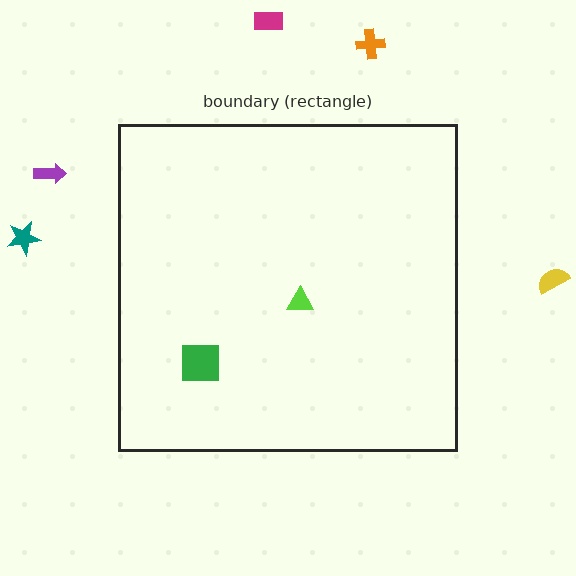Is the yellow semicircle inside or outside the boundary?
Outside.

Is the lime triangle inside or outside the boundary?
Inside.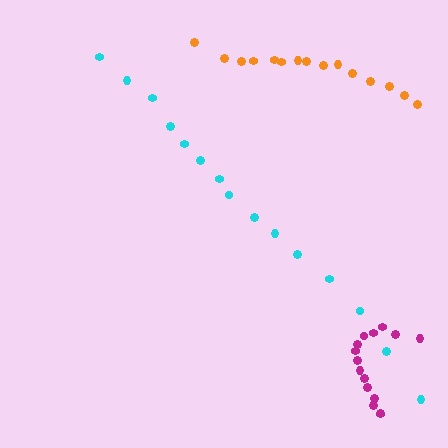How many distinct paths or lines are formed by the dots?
There are 3 distinct paths.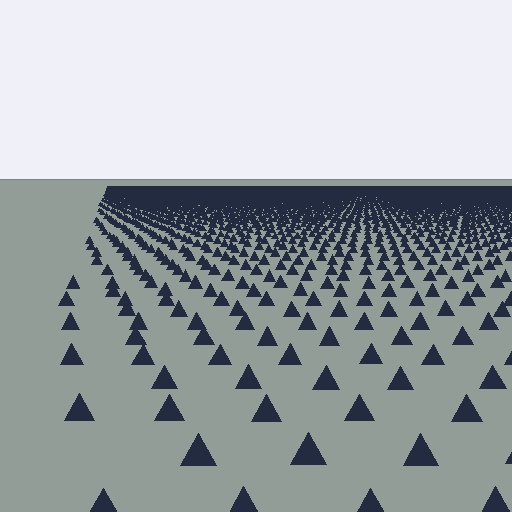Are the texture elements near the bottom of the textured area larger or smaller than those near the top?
Larger. Near the bottom, elements are closer to the viewer and appear at a bigger on-screen size.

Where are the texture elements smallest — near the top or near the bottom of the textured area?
Near the top.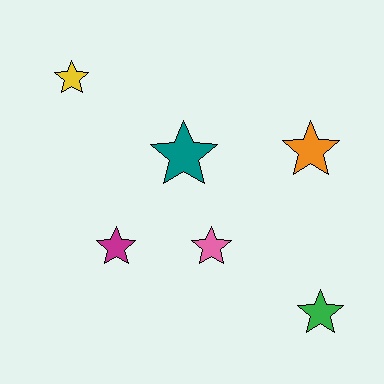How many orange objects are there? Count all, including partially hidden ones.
There is 1 orange object.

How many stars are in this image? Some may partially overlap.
There are 6 stars.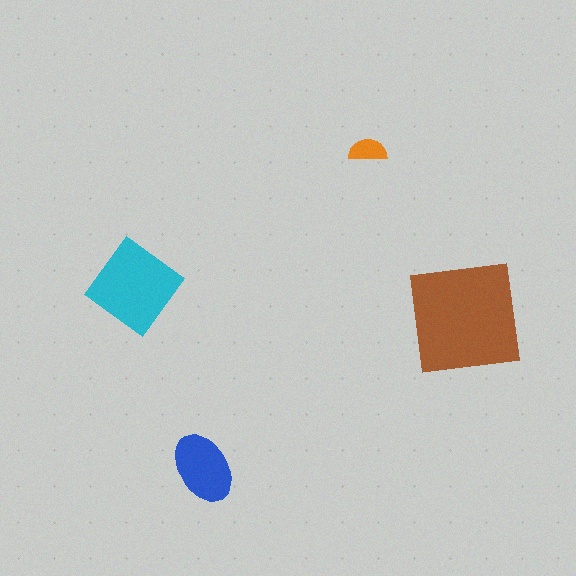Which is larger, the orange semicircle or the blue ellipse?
The blue ellipse.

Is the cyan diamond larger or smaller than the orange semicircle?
Larger.